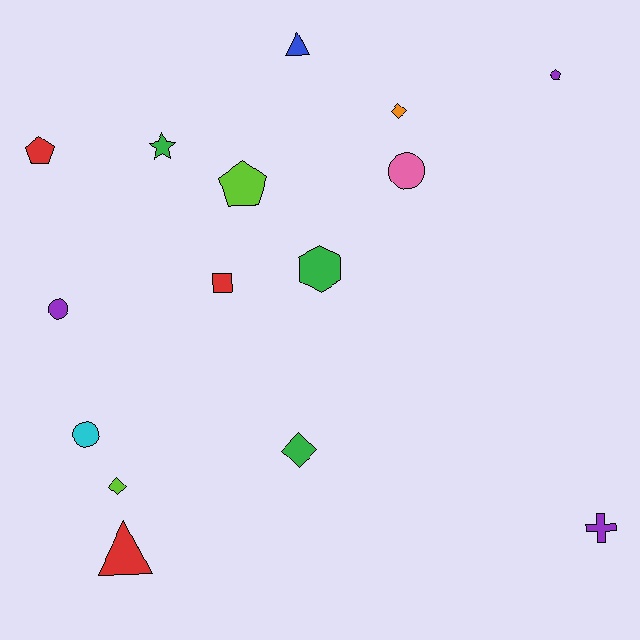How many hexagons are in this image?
There is 1 hexagon.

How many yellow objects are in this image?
There are no yellow objects.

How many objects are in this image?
There are 15 objects.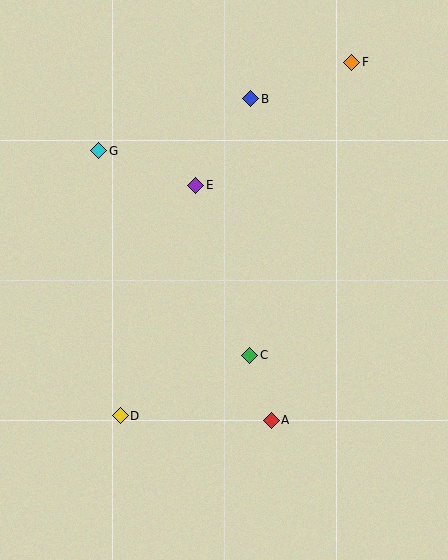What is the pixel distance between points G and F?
The distance between G and F is 268 pixels.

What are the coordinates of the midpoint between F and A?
The midpoint between F and A is at (311, 241).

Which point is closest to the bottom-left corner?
Point D is closest to the bottom-left corner.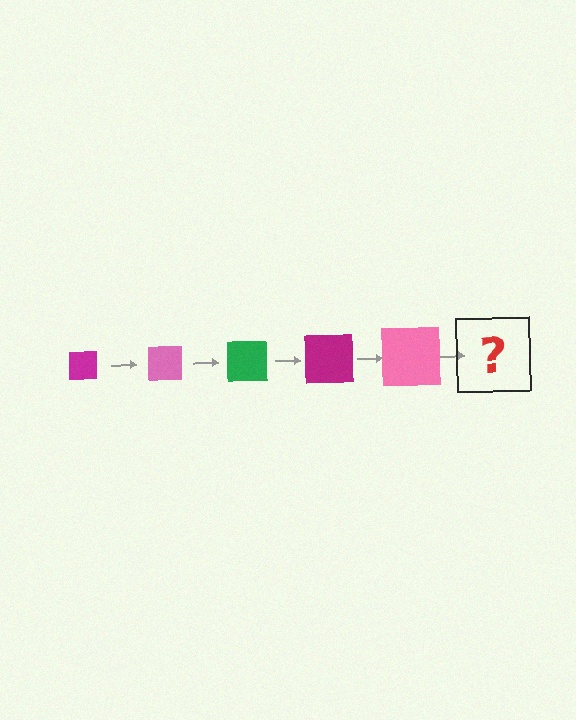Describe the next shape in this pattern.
It should be a green square, larger than the previous one.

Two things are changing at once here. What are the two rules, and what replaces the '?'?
The two rules are that the square grows larger each step and the color cycles through magenta, pink, and green. The '?' should be a green square, larger than the previous one.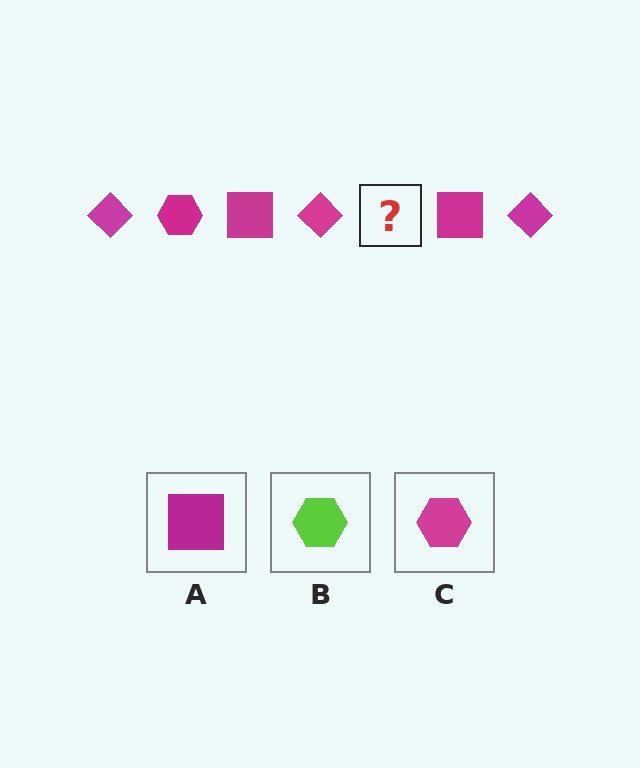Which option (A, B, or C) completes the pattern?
C.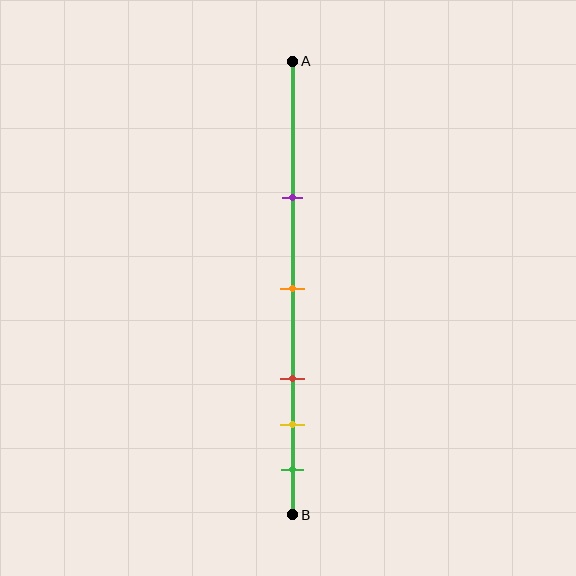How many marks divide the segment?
There are 5 marks dividing the segment.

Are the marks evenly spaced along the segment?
No, the marks are not evenly spaced.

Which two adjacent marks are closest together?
The yellow and green marks are the closest adjacent pair.